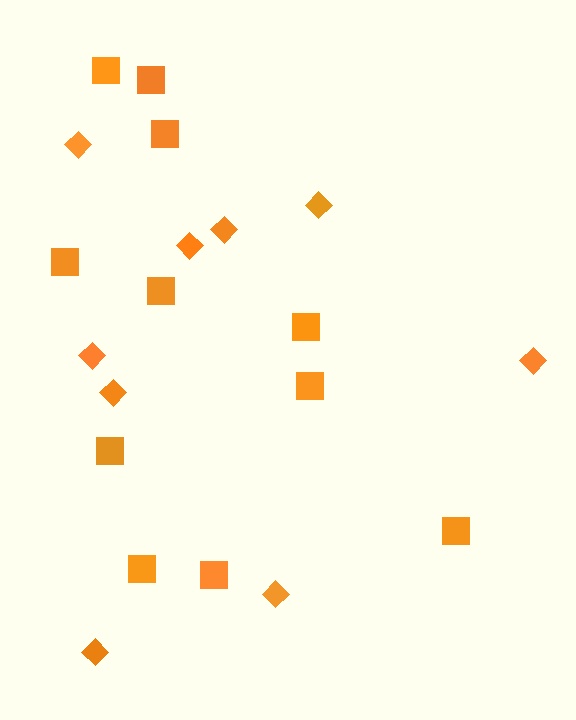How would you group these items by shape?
There are 2 groups: one group of squares (11) and one group of diamonds (9).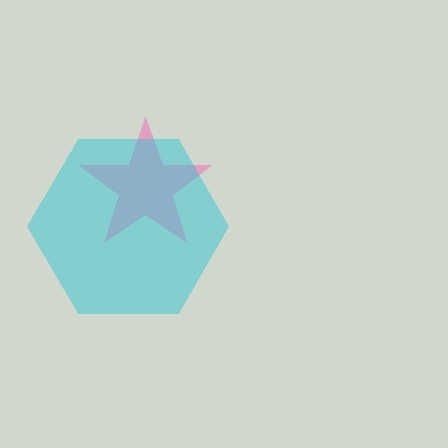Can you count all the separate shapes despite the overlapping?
Yes, there are 2 separate shapes.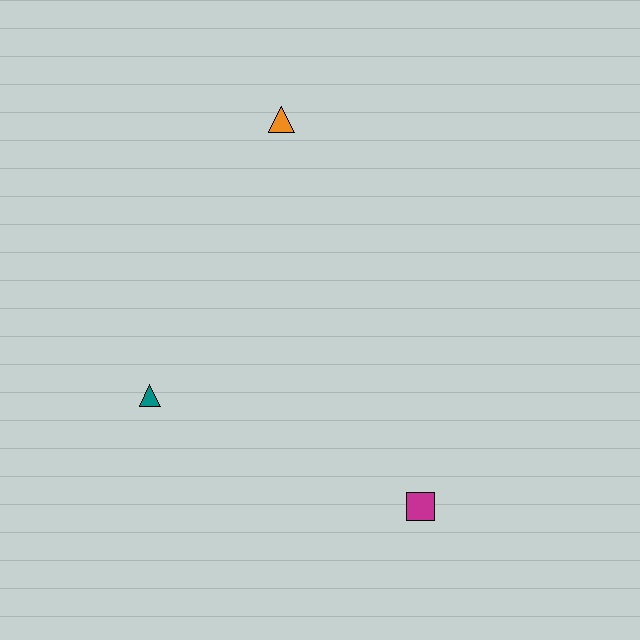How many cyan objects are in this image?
There are no cyan objects.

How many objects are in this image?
There are 3 objects.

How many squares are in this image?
There is 1 square.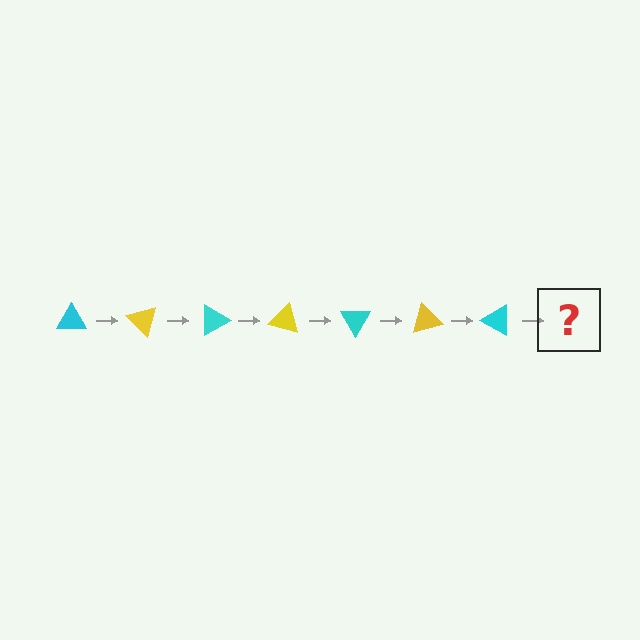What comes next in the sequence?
The next element should be a yellow triangle, rotated 315 degrees from the start.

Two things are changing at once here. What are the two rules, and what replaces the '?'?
The two rules are that it rotates 45 degrees each step and the color cycles through cyan and yellow. The '?' should be a yellow triangle, rotated 315 degrees from the start.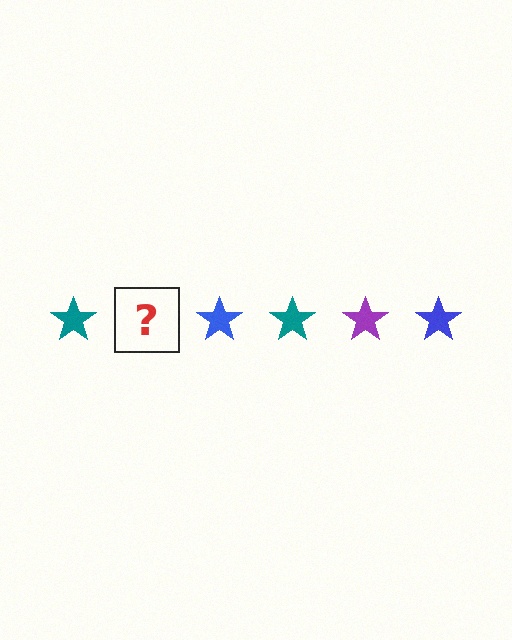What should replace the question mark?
The question mark should be replaced with a purple star.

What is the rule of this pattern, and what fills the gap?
The rule is that the pattern cycles through teal, purple, blue stars. The gap should be filled with a purple star.